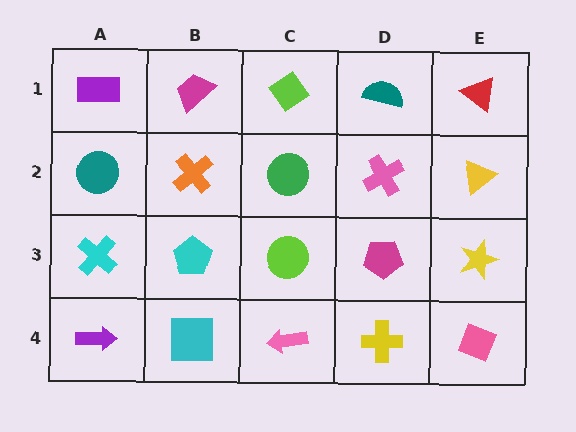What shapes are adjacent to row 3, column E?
A yellow triangle (row 2, column E), a pink diamond (row 4, column E), a magenta pentagon (row 3, column D).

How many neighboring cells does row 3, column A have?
3.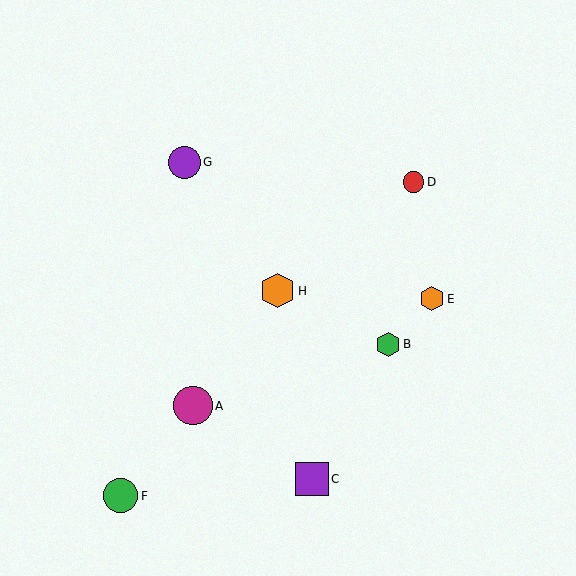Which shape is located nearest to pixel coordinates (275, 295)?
The orange hexagon (labeled H) at (278, 291) is nearest to that location.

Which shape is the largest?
The magenta circle (labeled A) is the largest.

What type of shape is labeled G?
Shape G is a purple circle.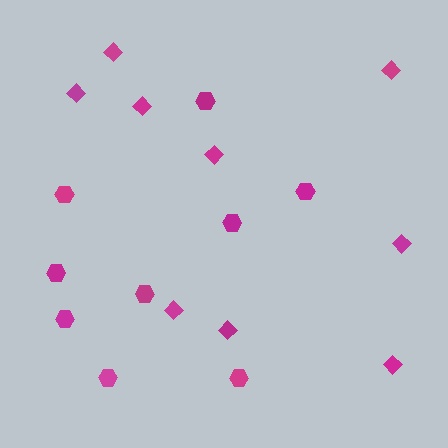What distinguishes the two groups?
There are 2 groups: one group of hexagons (9) and one group of diamonds (9).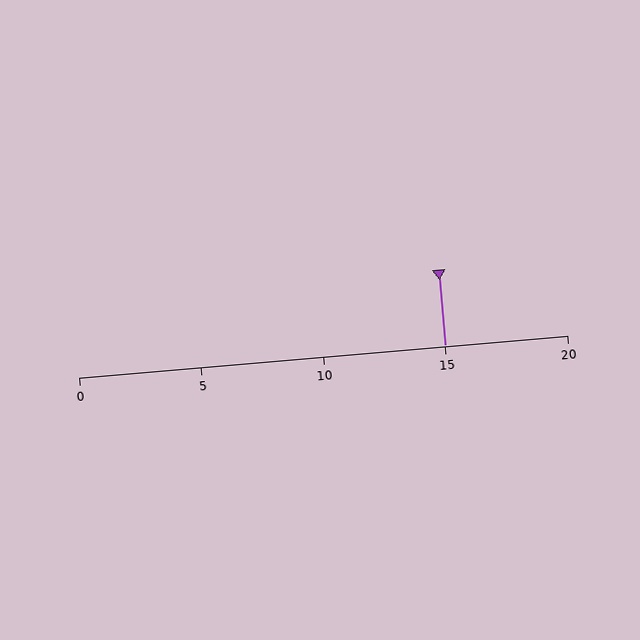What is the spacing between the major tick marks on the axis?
The major ticks are spaced 5 apart.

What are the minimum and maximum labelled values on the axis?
The axis runs from 0 to 20.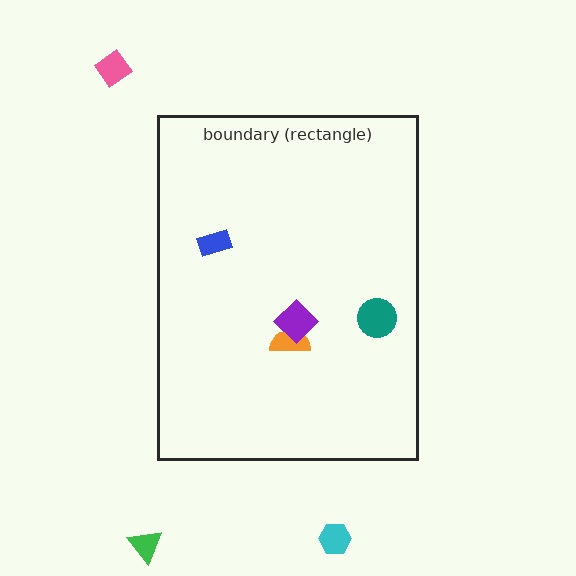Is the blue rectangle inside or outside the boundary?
Inside.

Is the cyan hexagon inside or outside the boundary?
Outside.